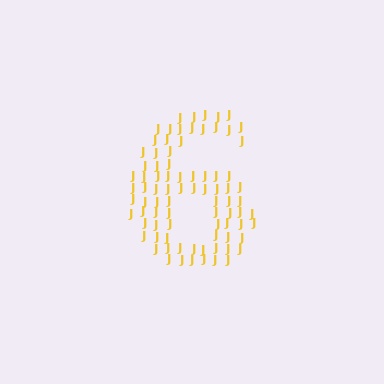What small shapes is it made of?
It is made of small letter J's.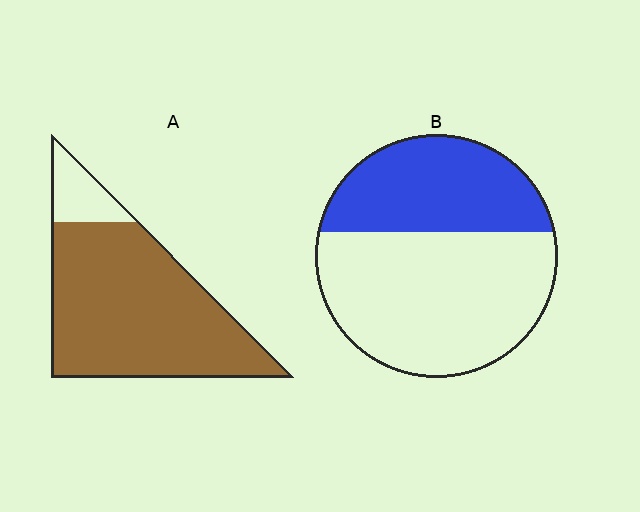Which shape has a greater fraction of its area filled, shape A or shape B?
Shape A.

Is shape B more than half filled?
No.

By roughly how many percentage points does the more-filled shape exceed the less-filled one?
By roughly 50 percentage points (A over B).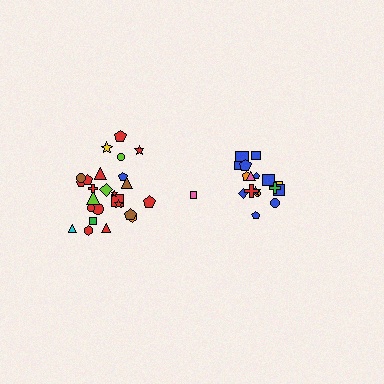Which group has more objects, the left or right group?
The left group.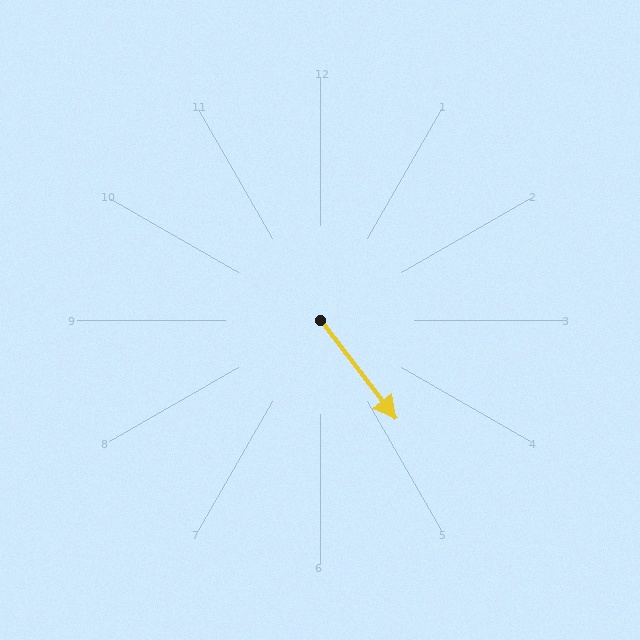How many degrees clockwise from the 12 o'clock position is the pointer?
Approximately 143 degrees.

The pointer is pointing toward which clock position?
Roughly 5 o'clock.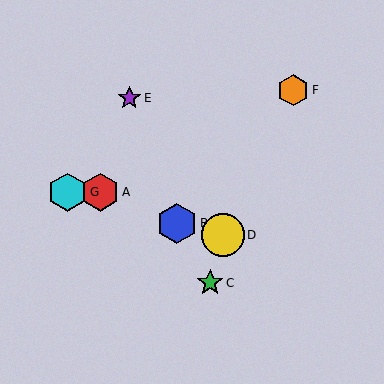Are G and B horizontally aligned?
No, G is at y≈192 and B is at y≈223.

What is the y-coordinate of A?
Object A is at y≈192.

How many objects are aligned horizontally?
2 objects (A, G) are aligned horizontally.